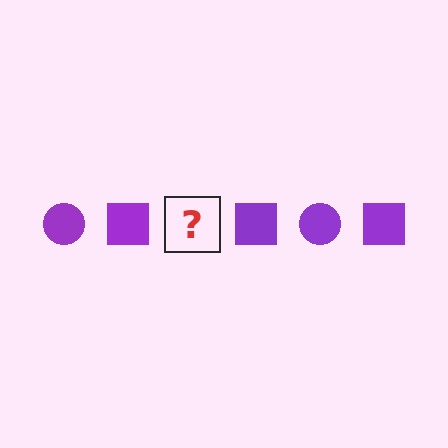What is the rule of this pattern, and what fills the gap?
The rule is that the pattern cycles through circle, square shapes in purple. The gap should be filled with a purple circle.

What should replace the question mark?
The question mark should be replaced with a purple circle.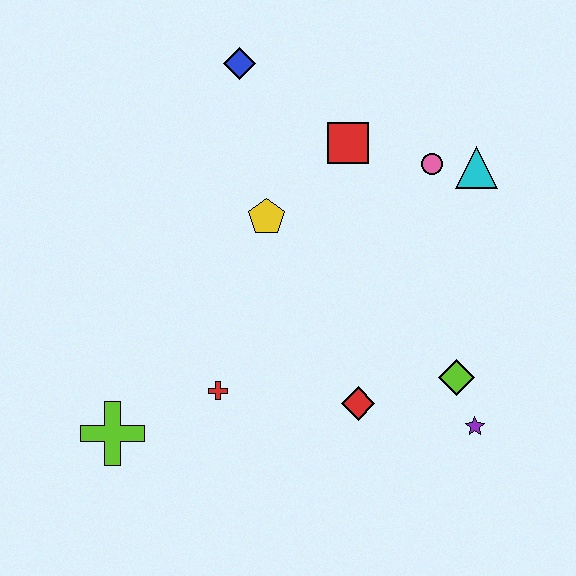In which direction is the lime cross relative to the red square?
The lime cross is below the red square.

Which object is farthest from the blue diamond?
The purple star is farthest from the blue diamond.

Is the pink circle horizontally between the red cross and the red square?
No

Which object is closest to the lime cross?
The red cross is closest to the lime cross.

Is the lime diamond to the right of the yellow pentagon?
Yes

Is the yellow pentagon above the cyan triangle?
No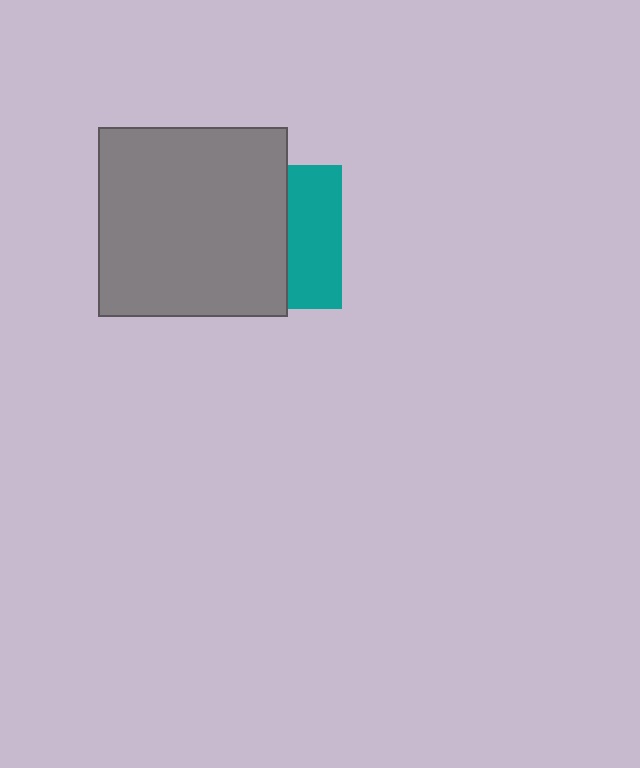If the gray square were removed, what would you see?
You would see the complete teal square.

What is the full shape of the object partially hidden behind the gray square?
The partially hidden object is a teal square.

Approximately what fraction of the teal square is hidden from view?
Roughly 62% of the teal square is hidden behind the gray square.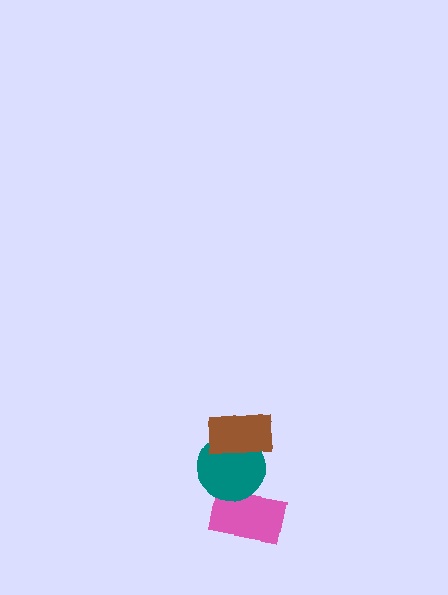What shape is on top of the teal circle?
The brown rectangle is on top of the teal circle.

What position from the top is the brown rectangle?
The brown rectangle is 1st from the top.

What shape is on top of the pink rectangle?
The teal circle is on top of the pink rectangle.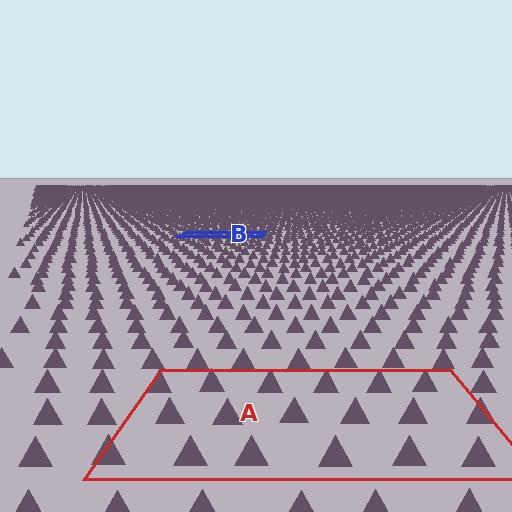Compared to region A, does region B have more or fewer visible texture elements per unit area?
Region B has more texture elements per unit area — they are packed more densely because it is farther away.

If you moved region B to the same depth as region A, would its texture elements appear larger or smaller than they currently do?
They would appear larger. At a closer depth, the same texture elements are projected at a bigger on-screen size.